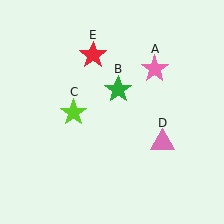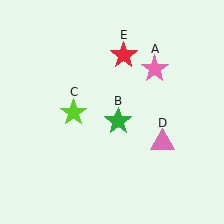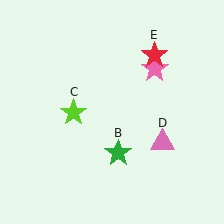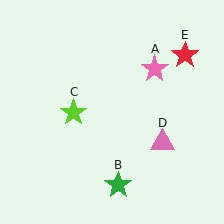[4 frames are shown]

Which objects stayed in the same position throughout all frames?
Pink star (object A) and lime star (object C) and pink triangle (object D) remained stationary.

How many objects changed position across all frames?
2 objects changed position: green star (object B), red star (object E).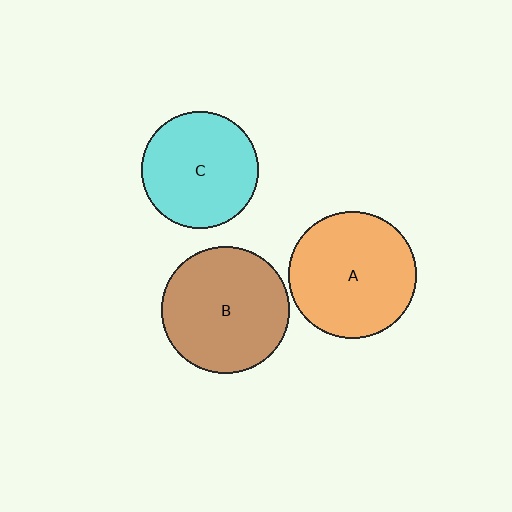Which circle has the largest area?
Circle B (brown).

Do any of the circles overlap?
No, none of the circles overlap.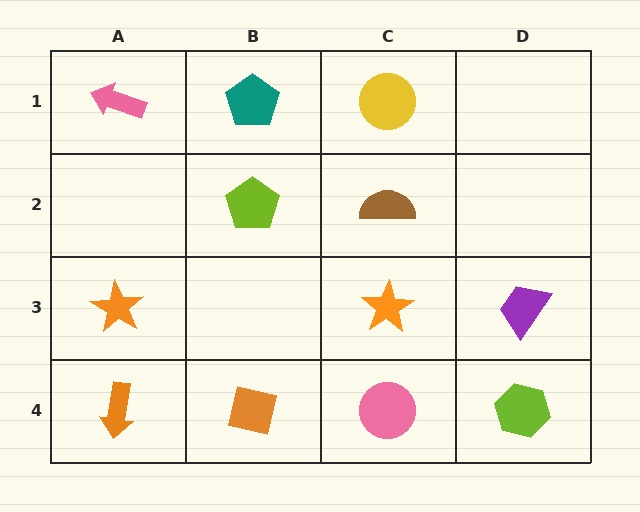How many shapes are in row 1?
3 shapes.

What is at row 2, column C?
A brown semicircle.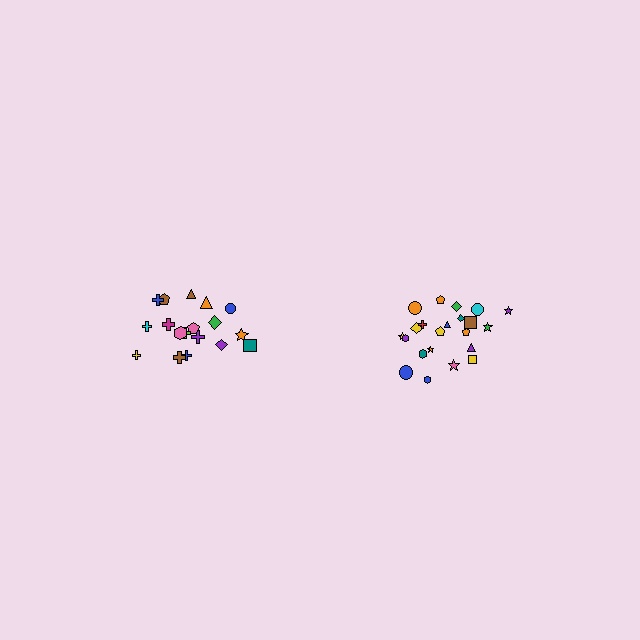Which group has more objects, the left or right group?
The right group.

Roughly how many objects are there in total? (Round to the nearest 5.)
Roughly 40 objects in total.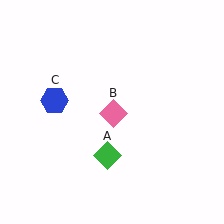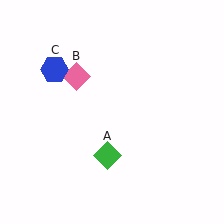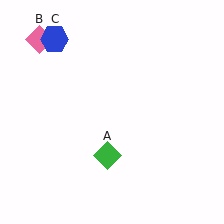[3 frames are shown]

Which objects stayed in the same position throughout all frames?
Green diamond (object A) remained stationary.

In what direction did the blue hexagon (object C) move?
The blue hexagon (object C) moved up.